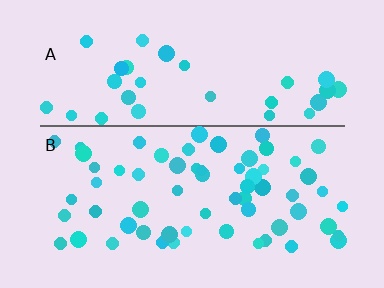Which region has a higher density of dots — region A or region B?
B (the bottom).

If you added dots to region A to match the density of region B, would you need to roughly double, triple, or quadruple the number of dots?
Approximately double.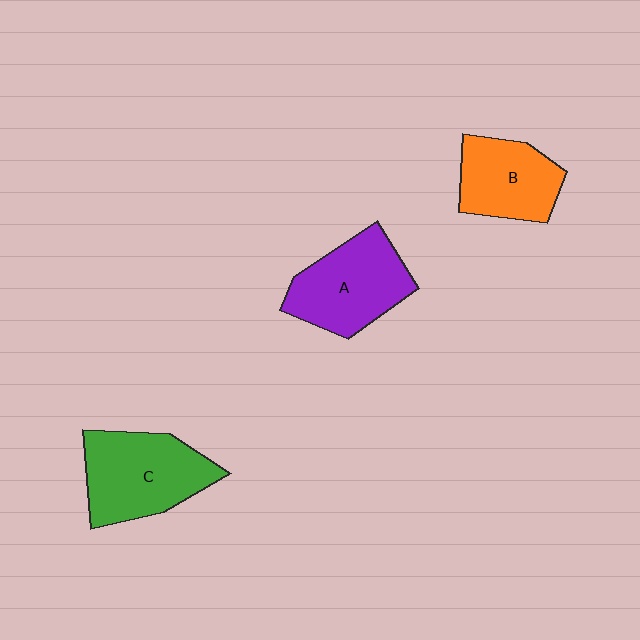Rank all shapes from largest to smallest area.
From largest to smallest: C (green), A (purple), B (orange).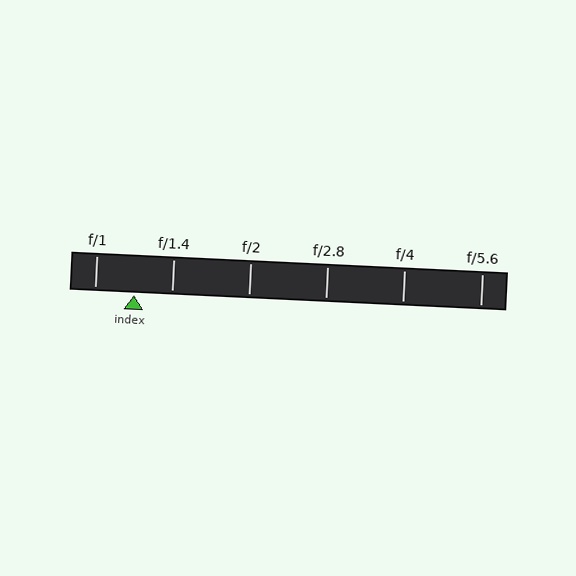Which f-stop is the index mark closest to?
The index mark is closest to f/1.4.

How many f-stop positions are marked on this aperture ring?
There are 6 f-stop positions marked.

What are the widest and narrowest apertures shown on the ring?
The widest aperture shown is f/1 and the narrowest is f/5.6.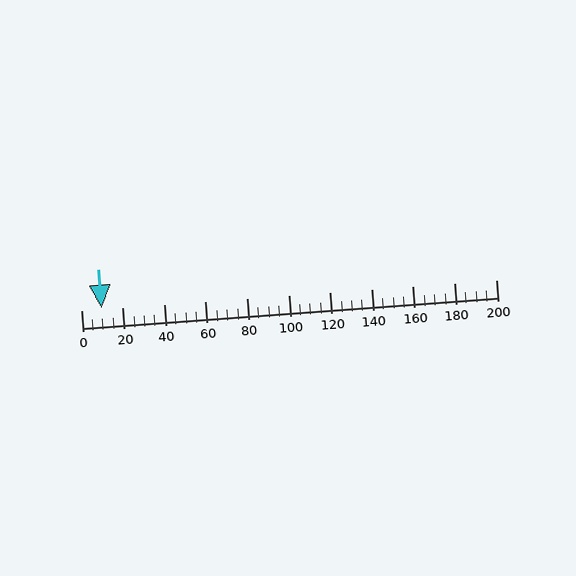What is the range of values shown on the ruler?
The ruler shows values from 0 to 200.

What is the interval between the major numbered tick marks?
The major tick marks are spaced 20 units apart.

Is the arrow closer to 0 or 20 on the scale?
The arrow is closer to 20.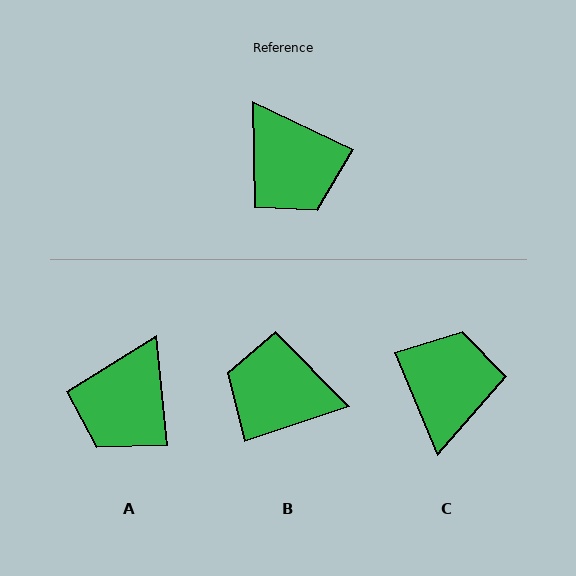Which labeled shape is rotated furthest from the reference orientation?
C, about 138 degrees away.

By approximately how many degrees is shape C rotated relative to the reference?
Approximately 138 degrees counter-clockwise.